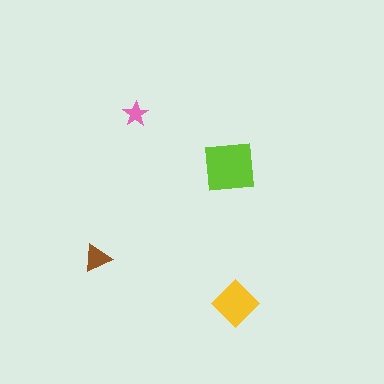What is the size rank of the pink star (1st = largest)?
4th.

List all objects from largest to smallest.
The lime square, the yellow diamond, the brown triangle, the pink star.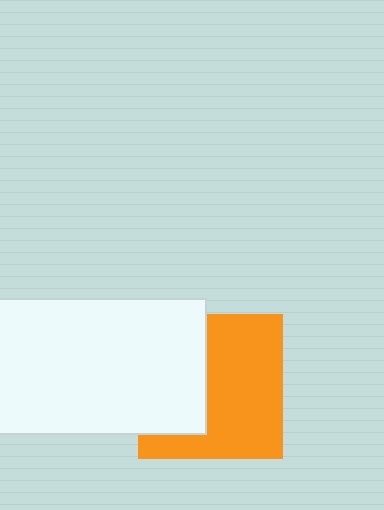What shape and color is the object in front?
The object in front is a white rectangle.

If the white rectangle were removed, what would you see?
You would see the complete orange square.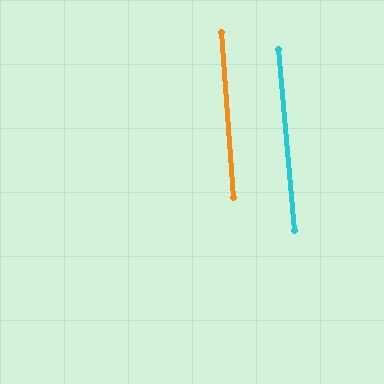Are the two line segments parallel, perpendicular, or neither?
Parallel — their directions differ by only 1.0°.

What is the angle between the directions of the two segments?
Approximately 1 degree.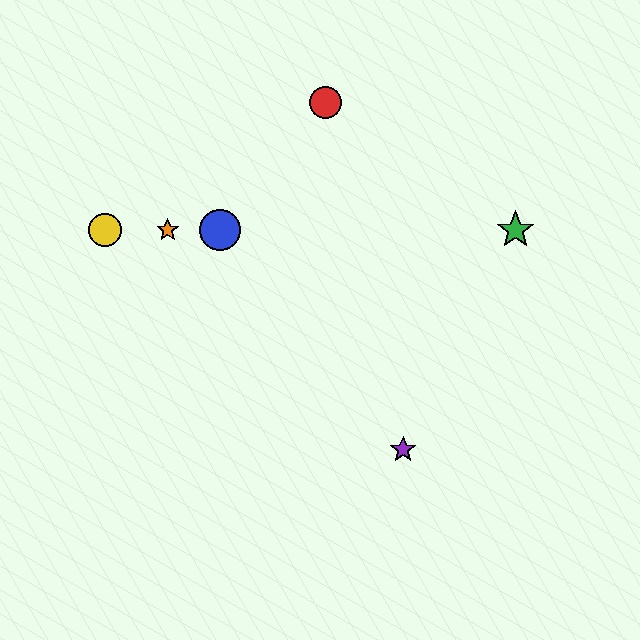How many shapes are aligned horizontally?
4 shapes (the blue circle, the green star, the yellow circle, the orange star) are aligned horizontally.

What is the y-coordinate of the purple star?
The purple star is at y≈450.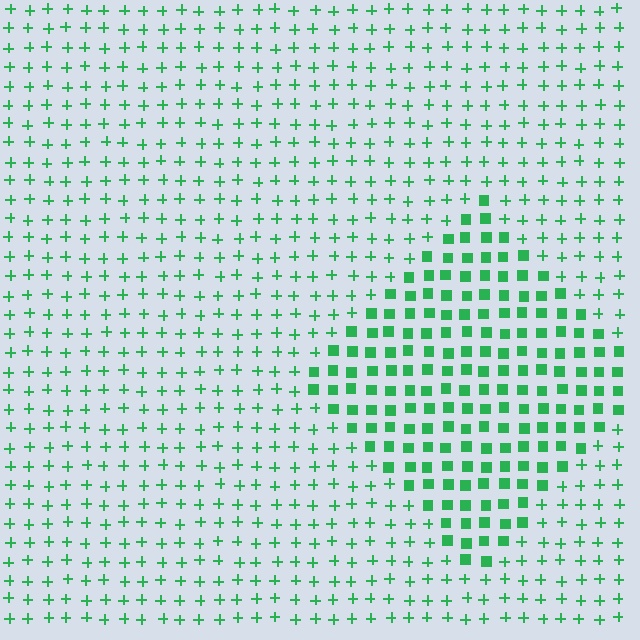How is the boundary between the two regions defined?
The boundary is defined by a change in element shape: squares inside vs. plus signs outside. All elements share the same color and spacing.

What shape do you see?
I see a diamond.